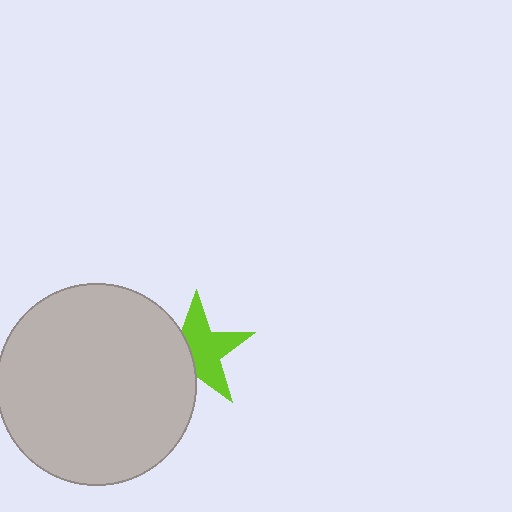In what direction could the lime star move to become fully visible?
The lime star could move right. That would shift it out from behind the light gray circle entirely.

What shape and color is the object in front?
The object in front is a light gray circle.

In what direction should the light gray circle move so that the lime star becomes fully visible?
The light gray circle should move left. That is the shortest direction to clear the overlap and leave the lime star fully visible.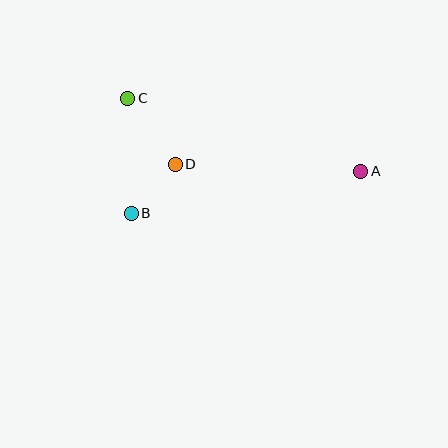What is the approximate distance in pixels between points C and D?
The distance between C and D is approximately 81 pixels.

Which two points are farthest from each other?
Points A and C are farthest from each other.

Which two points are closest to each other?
Points B and D are closest to each other.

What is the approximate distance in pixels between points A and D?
The distance between A and D is approximately 186 pixels.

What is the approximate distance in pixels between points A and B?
The distance between A and B is approximately 233 pixels.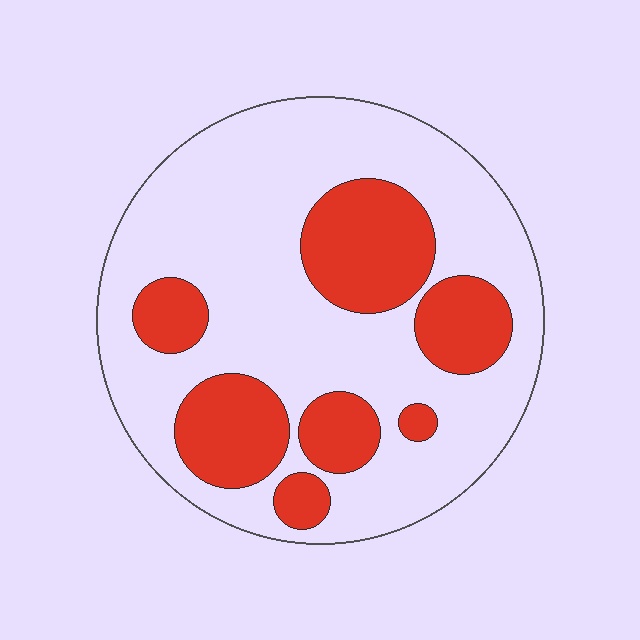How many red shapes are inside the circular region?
7.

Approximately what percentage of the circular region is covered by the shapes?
Approximately 30%.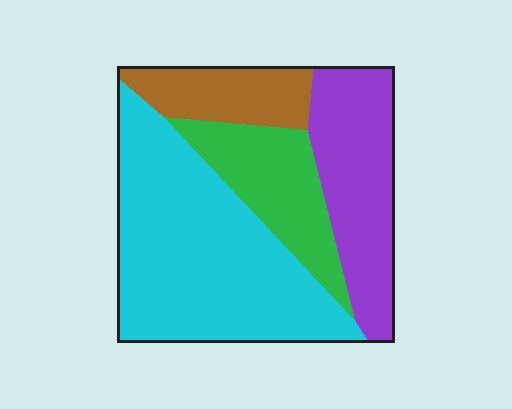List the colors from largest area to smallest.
From largest to smallest: cyan, purple, green, brown.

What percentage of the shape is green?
Green takes up about one sixth (1/6) of the shape.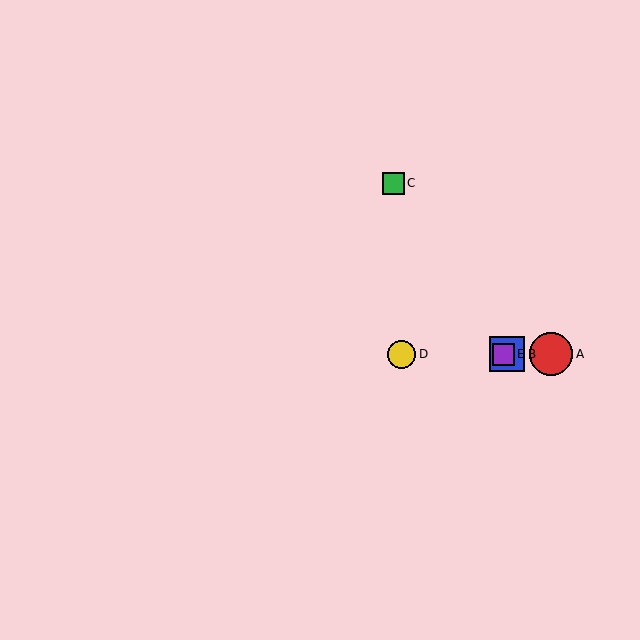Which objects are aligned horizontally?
Objects A, B, D, E are aligned horizontally.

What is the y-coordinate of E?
Object E is at y≈354.